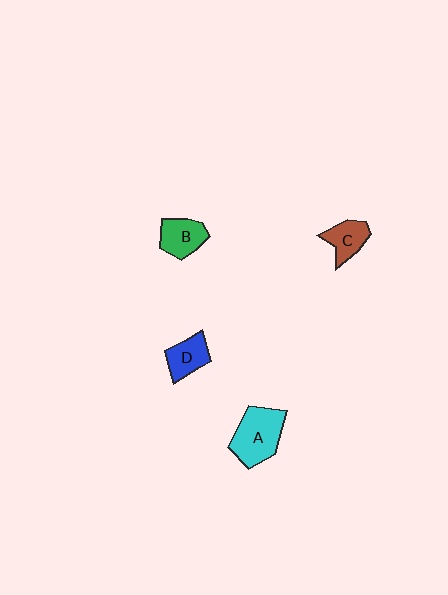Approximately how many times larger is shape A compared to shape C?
Approximately 1.8 times.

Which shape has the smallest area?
Shape C (brown).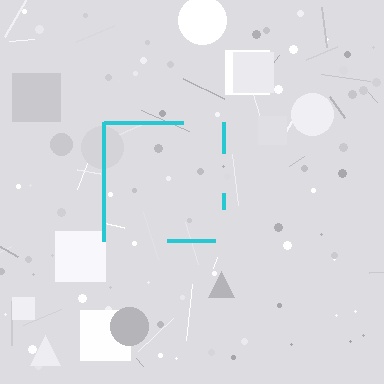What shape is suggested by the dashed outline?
The dashed outline suggests a square.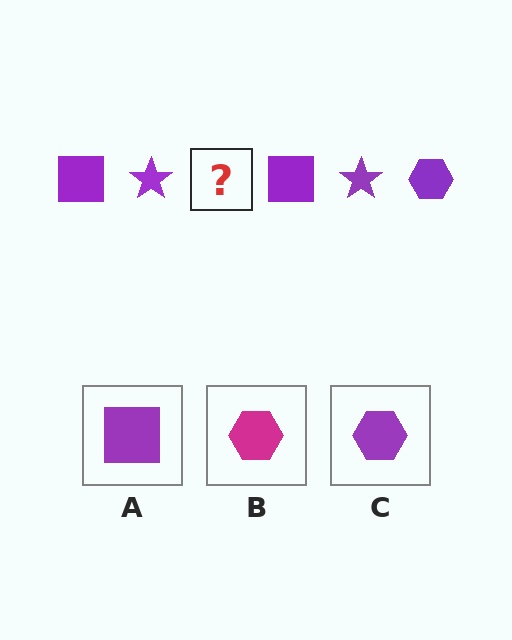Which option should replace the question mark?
Option C.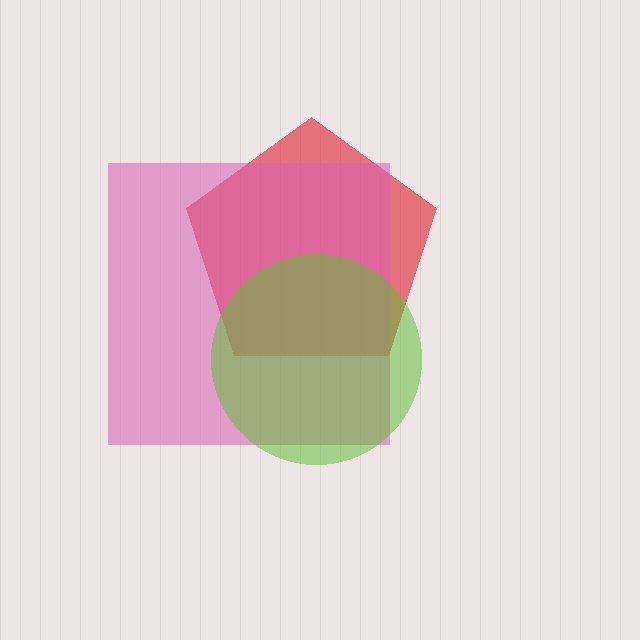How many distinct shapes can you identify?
There are 3 distinct shapes: a red pentagon, a pink square, a lime circle.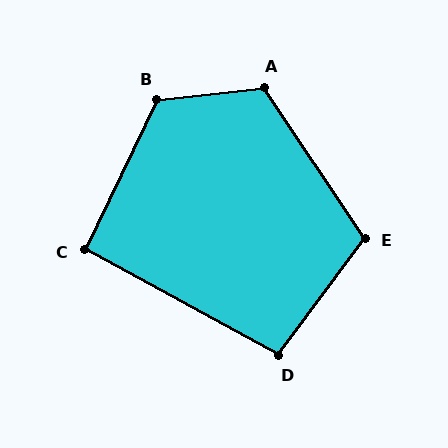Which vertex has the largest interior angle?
B, at approximately 122 degrees.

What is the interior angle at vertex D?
Approximately 98 degrees (obtuse).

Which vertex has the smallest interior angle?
C, at approximately 93 degrees.